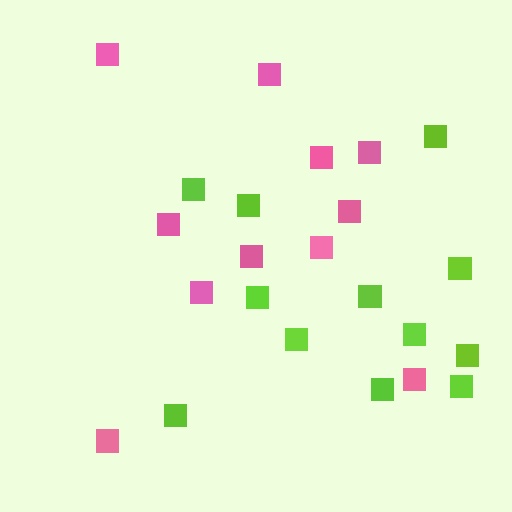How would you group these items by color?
There are 2 groups: one group of pink squares (11) and one group of lime squares (12).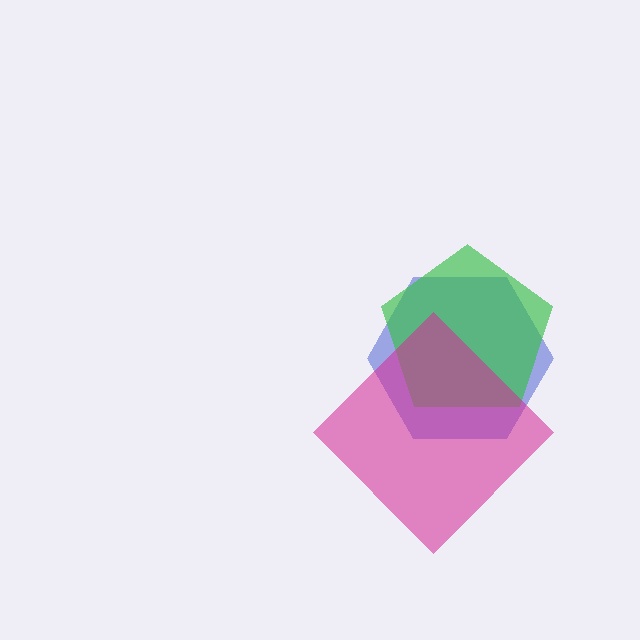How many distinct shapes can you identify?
There are 3 distinct shapes: a blue hexagon, a green pentagon, a magenta diamond.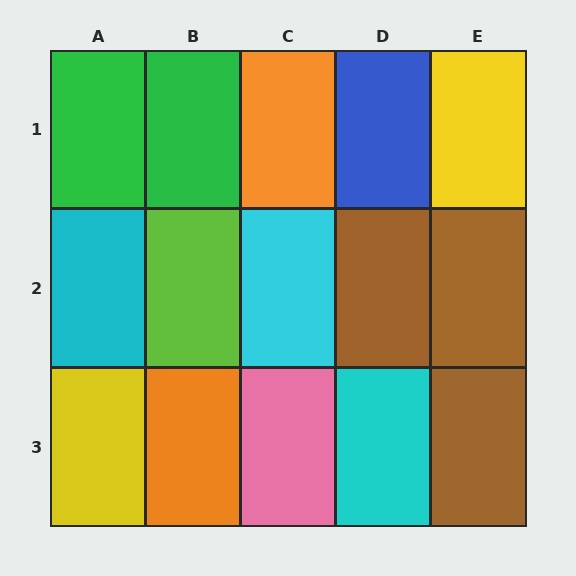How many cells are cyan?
3 cells are cyan.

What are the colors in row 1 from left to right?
Green, green, orange, blue, yellow.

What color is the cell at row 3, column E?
Brown.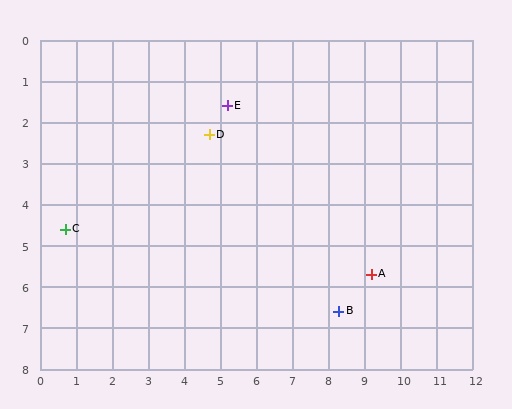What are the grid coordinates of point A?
Point A is at approximately (9.2, 5.7).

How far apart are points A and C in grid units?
Points A and C are about 8.6 grid units apart.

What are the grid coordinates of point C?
Point C is at approximately (0.7, 4.6).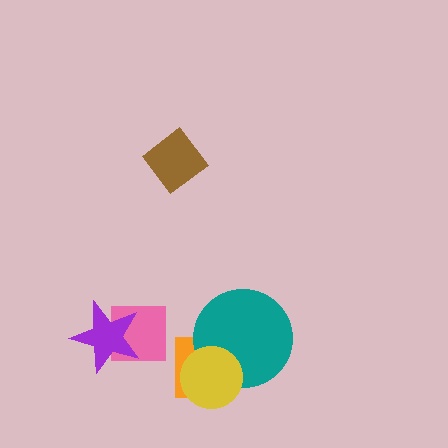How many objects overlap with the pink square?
1 object overlaps with the pink square.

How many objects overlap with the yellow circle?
2 objects overlap with the yellow circle.